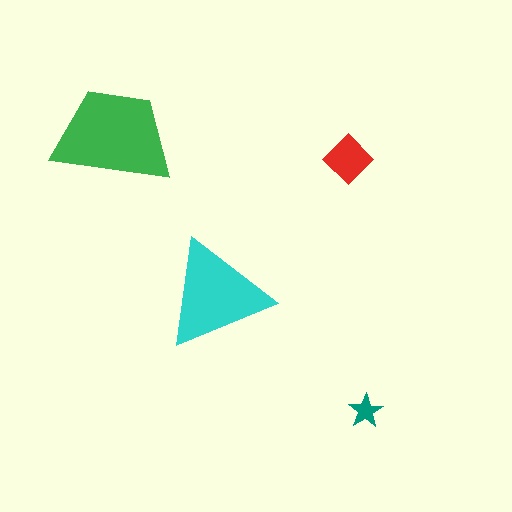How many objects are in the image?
There are 4 objects in the image.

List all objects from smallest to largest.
The teal star, the red diamond, the cyan triangle, the green trapezoid.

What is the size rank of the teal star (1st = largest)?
4th.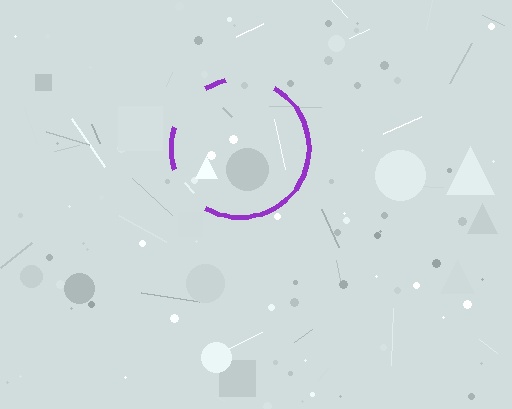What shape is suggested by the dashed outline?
The dashed outline suggests a circle.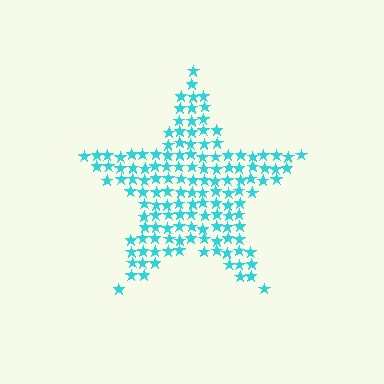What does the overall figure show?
The overall figure shows a star.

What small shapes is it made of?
It is made of small stars.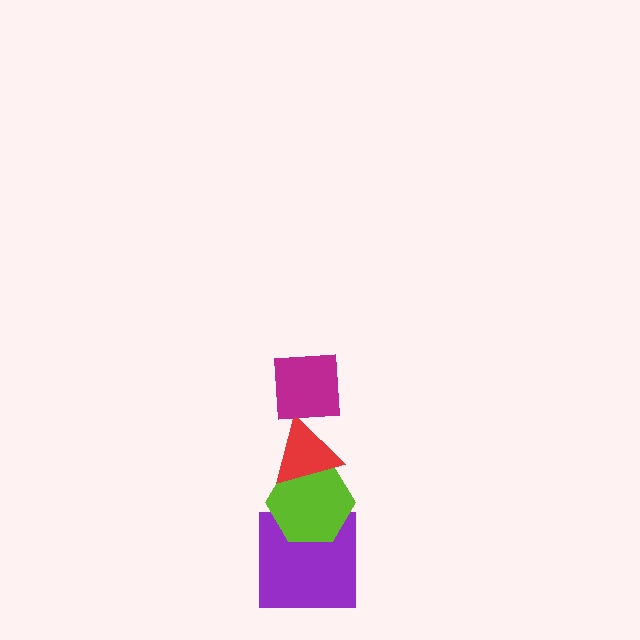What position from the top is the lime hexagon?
The lime hexagon is 3rd from the top.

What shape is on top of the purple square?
The lime hexagon is on top of the purple square.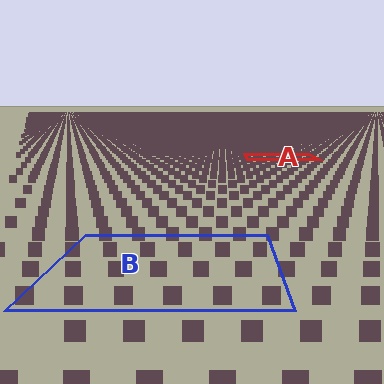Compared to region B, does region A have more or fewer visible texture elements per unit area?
Region A has more texture elements per unit area — they are packed more densely because it is farther away.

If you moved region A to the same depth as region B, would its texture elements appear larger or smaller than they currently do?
They would appear larger. At a closer depth, the same texture elements are projected at a bigger on-screen size.